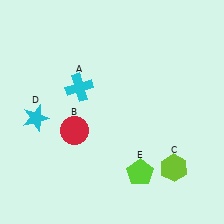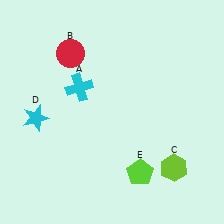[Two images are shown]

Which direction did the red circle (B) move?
The red circle (B) moved up.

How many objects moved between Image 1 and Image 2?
1 object moved between the two images.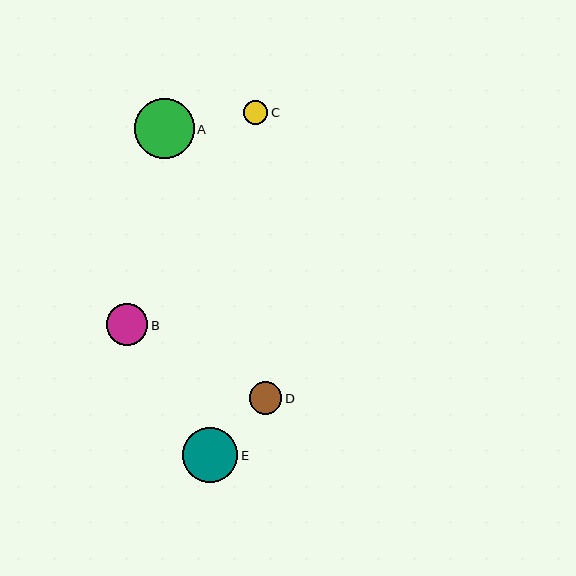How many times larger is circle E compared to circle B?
Circle E is approximately 1.3 times the size of circle B.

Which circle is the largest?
Circle A is the largest with a size of approximately 59 pixels.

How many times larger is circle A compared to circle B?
Circle A is approximately 1.4 times the size of circle B.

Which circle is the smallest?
Circle C is the smallest with a size of approximately 24 pixels.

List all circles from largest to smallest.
From largest to smallest: A, E, B, D, C.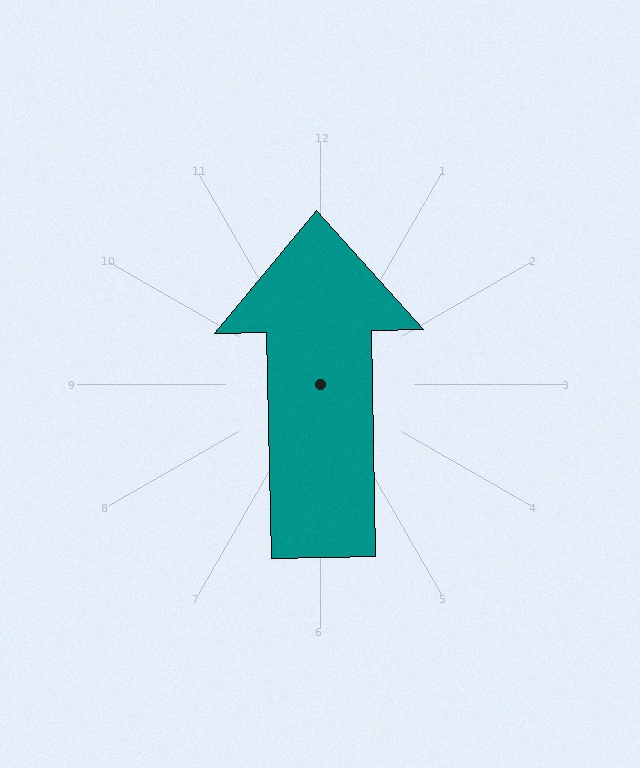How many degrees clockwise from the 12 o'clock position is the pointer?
Approximately 359 degrees.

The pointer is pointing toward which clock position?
Roughly 12 o'clock.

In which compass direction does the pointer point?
North.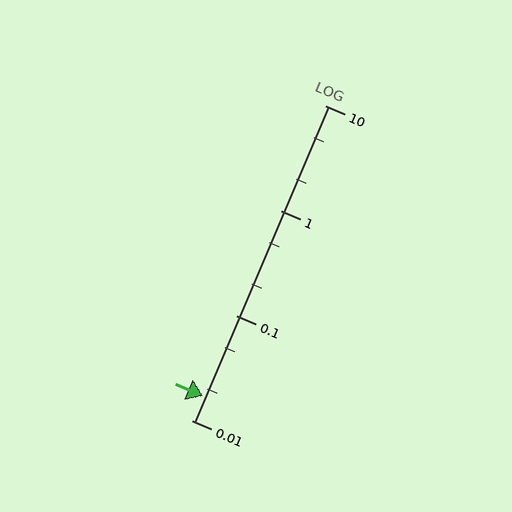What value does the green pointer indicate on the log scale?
The pointer indicates approximately 0.017.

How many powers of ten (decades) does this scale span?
The scale spans 3 decades, from 0.01 to 10.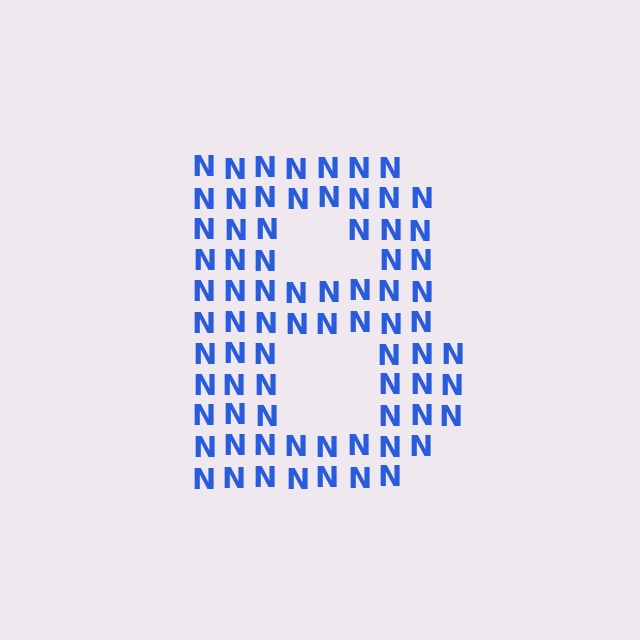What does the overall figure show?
The overall figure shows the letter B.